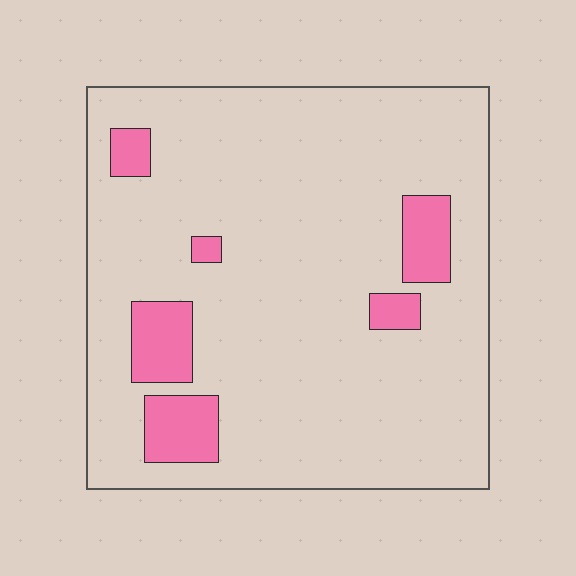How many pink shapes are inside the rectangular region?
6.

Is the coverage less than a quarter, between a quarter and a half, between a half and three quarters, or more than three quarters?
Less than a quarter.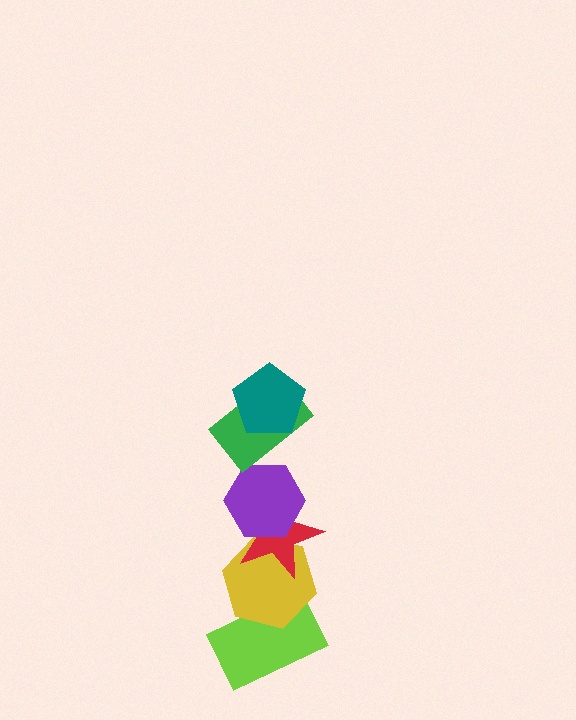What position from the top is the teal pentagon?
The teal pentagon is 1st from the top.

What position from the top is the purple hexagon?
The purple hexagon is 3rd from the top.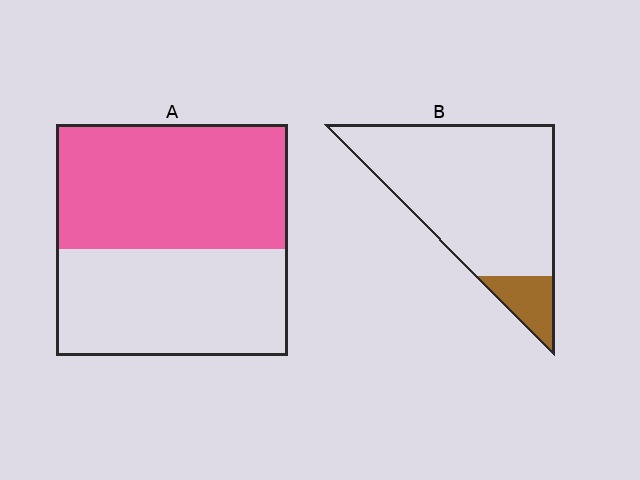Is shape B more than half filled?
No.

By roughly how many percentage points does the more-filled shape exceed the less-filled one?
By roughly 40 percentage points (A over B).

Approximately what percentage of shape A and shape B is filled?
A is approximately 55% and B is approximately 10%.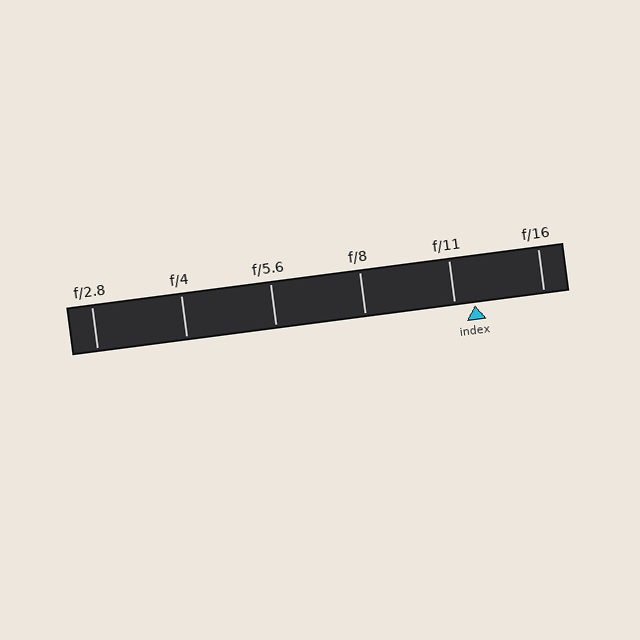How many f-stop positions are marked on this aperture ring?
There are 6 f-stop positions marked.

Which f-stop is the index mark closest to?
The index mark is closest to f/11.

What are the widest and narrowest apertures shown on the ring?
The widest aperture shown is f/2.8 and the narrowest is f/16.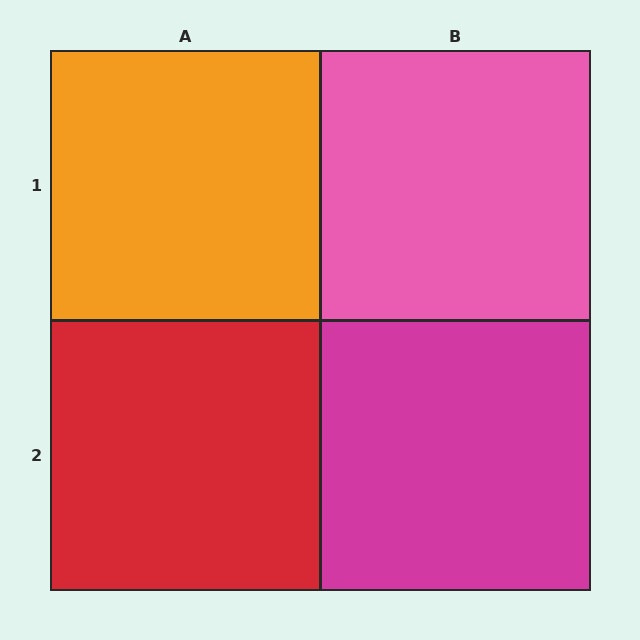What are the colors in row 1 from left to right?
Orange, pink.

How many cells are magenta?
1 cell is magenta.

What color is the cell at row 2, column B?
Magenta.